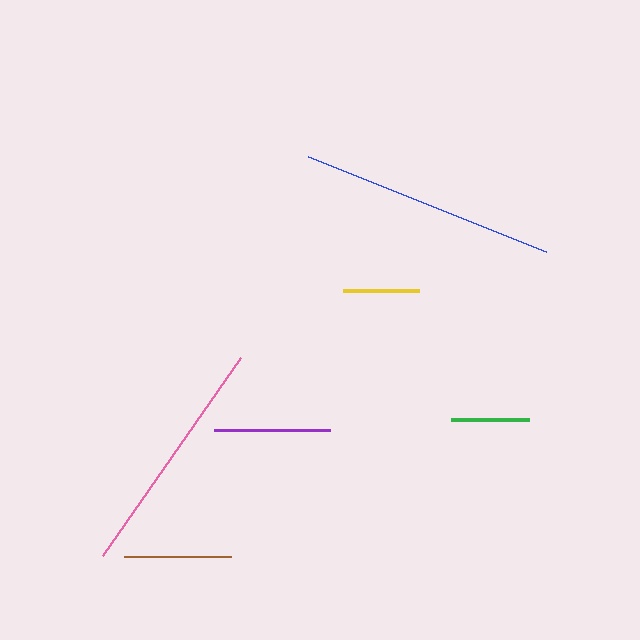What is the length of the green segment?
The green segment is approximately 77 pixels long.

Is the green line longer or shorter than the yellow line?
The green line is longer than the yellow line.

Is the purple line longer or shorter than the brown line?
The purple line is longer than the brown line.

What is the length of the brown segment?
The brown segment is approximately 107 pixels long.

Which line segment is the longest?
The blue line is the longest at approximately 256 pixels.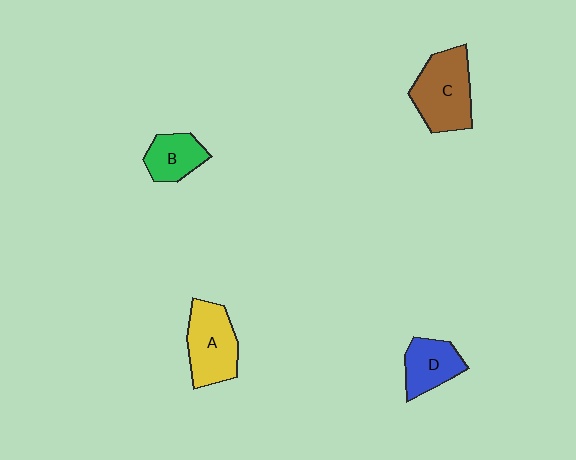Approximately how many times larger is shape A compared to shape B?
Approximately 1.6 times.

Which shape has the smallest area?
Shape B (green).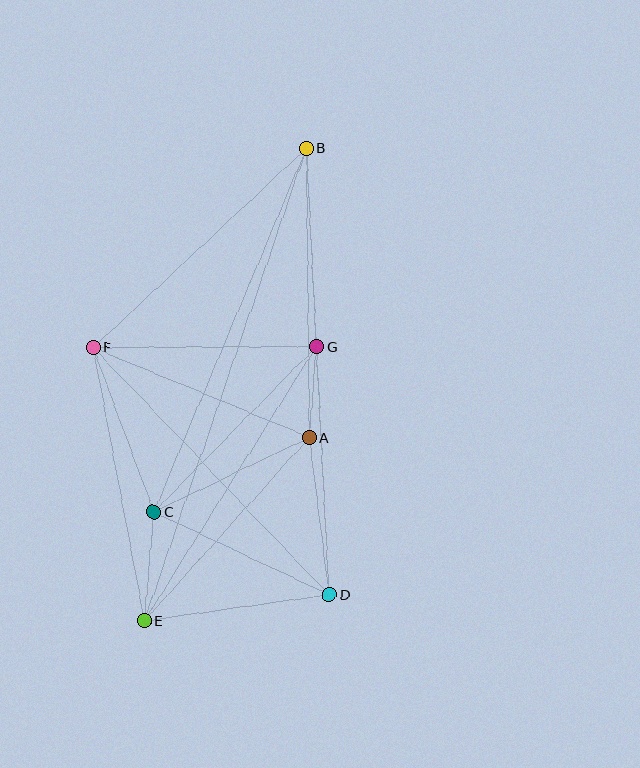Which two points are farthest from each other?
Points B and E are farthest from each other.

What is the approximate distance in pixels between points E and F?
The distance between E and F is approximately 278 pixels.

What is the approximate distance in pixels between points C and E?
The distance between C and E is approximately 109 pixels.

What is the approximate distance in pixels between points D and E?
The distance between D and E is approximately 187 pixels.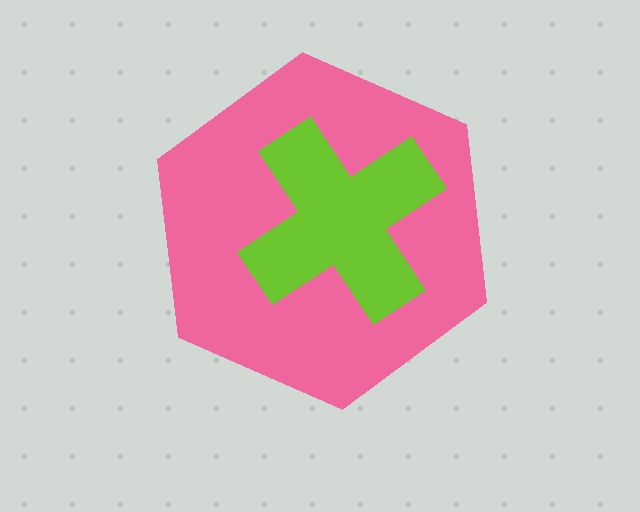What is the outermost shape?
The pink hexagon.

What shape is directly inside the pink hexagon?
The lime cross.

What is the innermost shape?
The lime cross.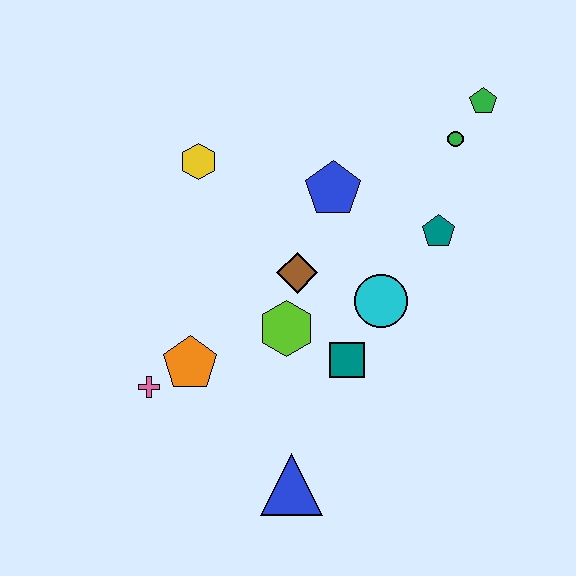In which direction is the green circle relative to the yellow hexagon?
The green circle is to the right of the yellow hexagon.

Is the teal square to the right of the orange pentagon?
Yes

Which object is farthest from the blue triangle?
The green pentagon is farthest from the blue triangle.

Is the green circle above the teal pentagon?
Yes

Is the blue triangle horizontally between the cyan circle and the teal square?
No